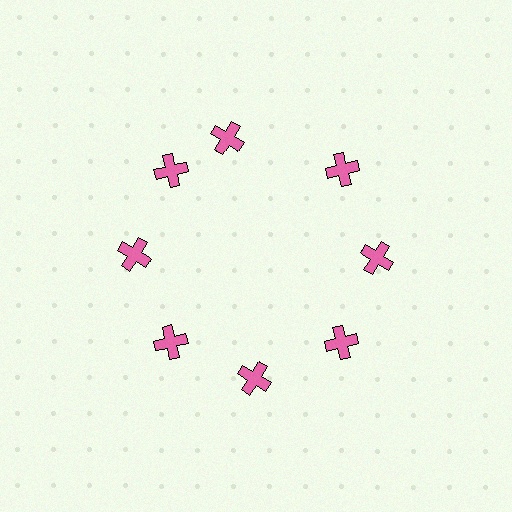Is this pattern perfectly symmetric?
No. The 8 pink crosses are arranged in a ring, but one element near the 12 o'clock position is rotated out of alignment along the ring, breaking the 8-fold rotational symmetry.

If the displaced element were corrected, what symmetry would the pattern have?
It would have 8-fold rotational symmetry — the pattern would map onto itself every 45 degrees.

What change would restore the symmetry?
The symmetry would be restored by rotating it back into even spacing with its neighbors so that all 8 crosses sit at equal angles and equal distance from the center.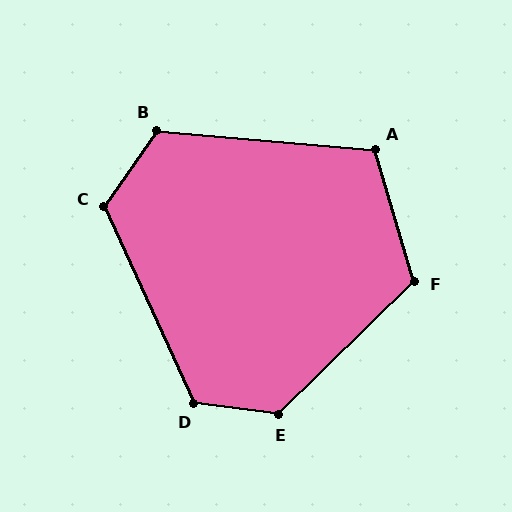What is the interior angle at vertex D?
Approximately 122 degrees (obtuse).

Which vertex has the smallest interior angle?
A, at approximately 111 degrees.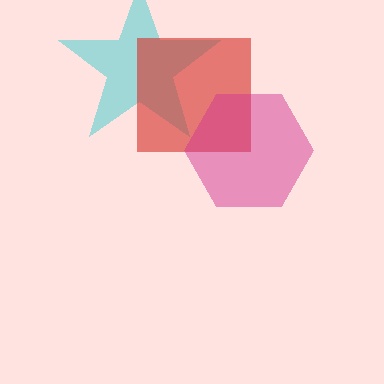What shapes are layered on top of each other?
The layered shapes are: a cyan star, a red square, a magenta hexagon.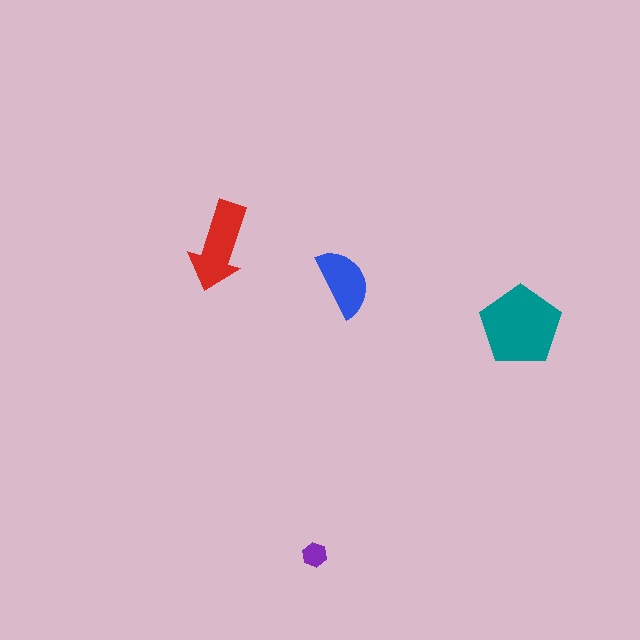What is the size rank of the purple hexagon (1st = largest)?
4th.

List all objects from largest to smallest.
The teal pentagon, the red arrow, the blue semicircle, the purple hexagon.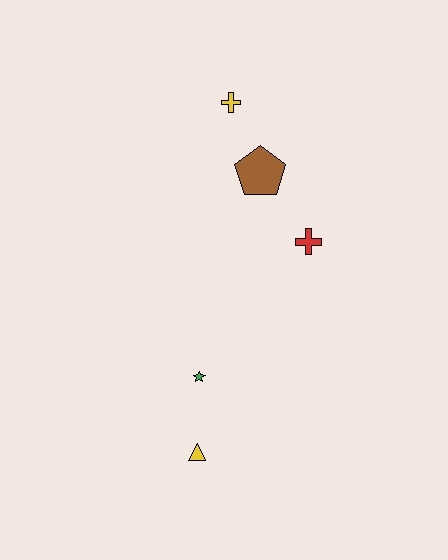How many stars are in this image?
There is 1 star.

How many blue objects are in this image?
There are no blue objects.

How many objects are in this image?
There are 5 objects.